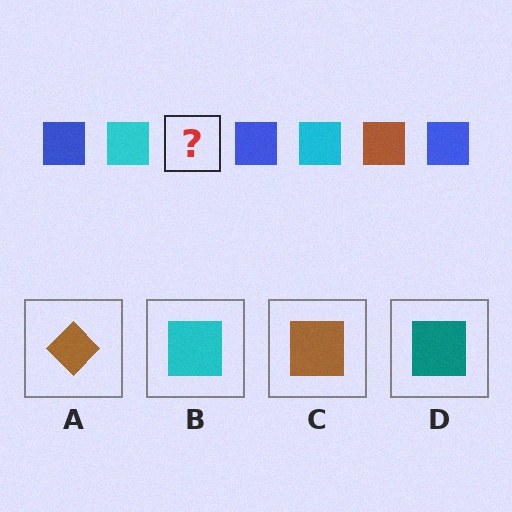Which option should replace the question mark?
Option C.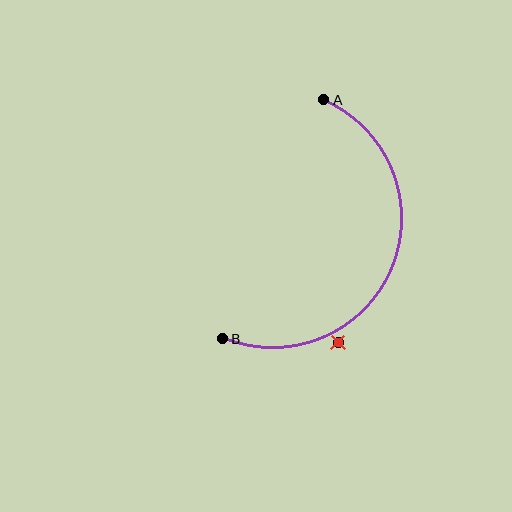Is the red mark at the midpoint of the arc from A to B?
No — the red mark does not lie on the arc at all. It sits slightly outside the curve.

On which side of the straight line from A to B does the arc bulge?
The arc bulges to the right of the straight line connecting A and B.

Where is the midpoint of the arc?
The arc midpoint is the point on the curve farthest from the straight line joining A and B. It sits to the right of that line.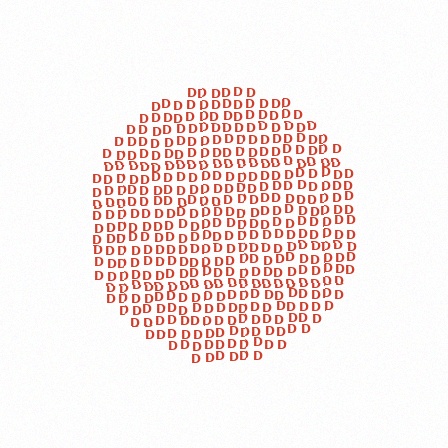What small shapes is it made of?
It is made of small letter D's.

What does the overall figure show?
The overall figure shows a circle.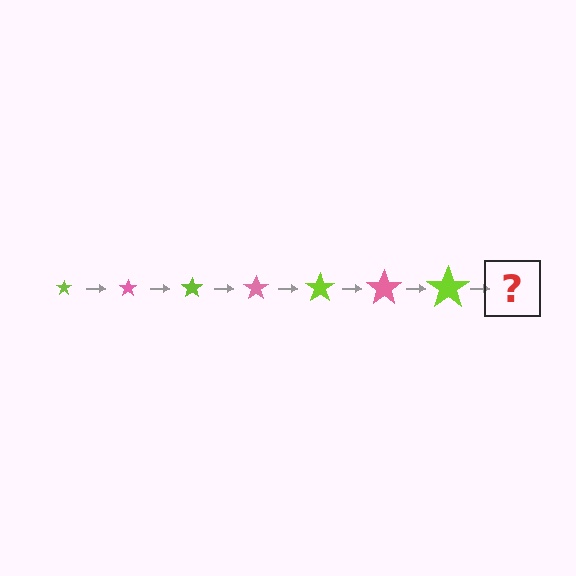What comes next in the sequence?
The next element should be a pink star, larger than the previous one.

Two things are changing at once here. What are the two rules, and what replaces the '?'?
The two rules are that the star grows larger each step and the color cycles through lime and pink. The '?' should be a pink star, larger than the previous one.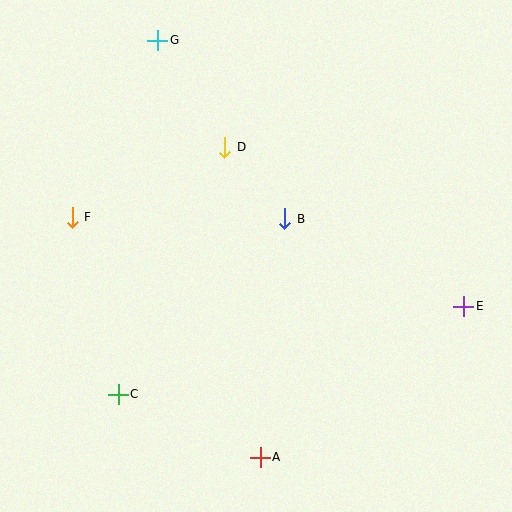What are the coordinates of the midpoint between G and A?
The midpoint between G and A is at (209, 249).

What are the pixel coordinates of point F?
Point F is at (72, 217).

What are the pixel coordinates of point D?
Point D is at (225, 147).